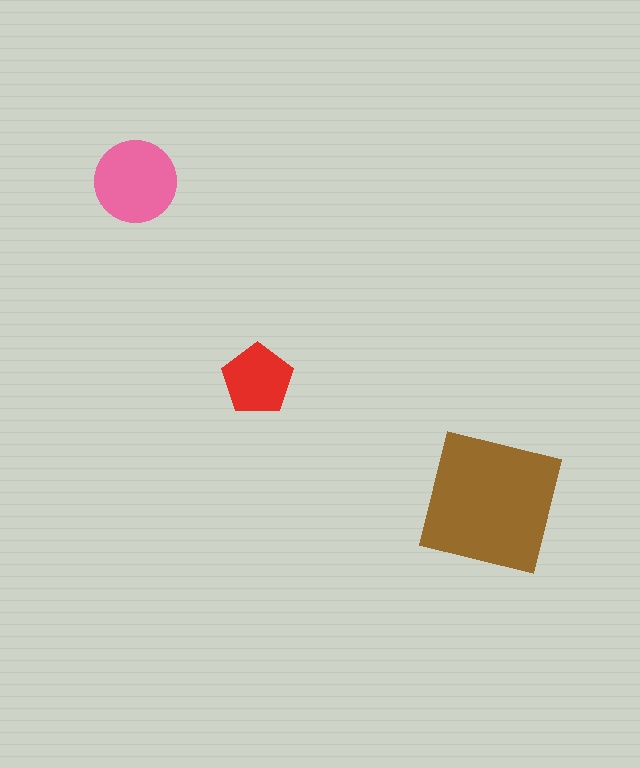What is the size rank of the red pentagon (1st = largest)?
3rd.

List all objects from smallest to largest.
The red pentagon, the pink circle, the brown square.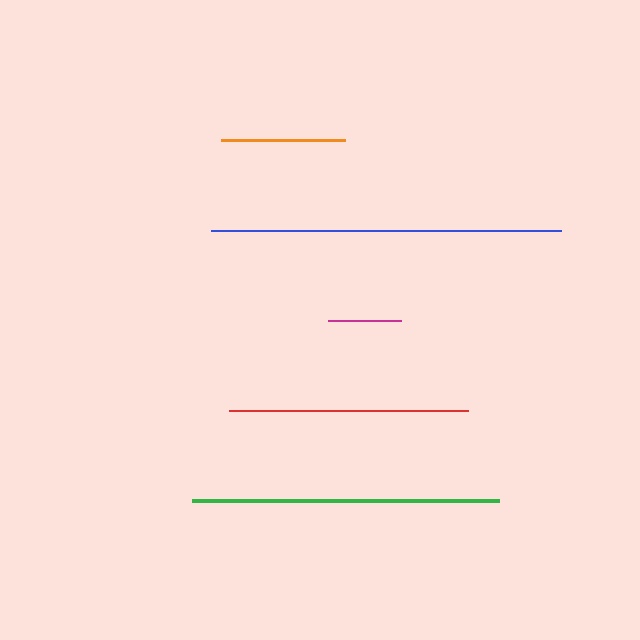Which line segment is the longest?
The blue line is the longest at approximately 350 pixels.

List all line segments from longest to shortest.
From longest to shortest: blue, green, red, orange, magenta.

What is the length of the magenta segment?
The magenta segment is approximately 73 pixels long.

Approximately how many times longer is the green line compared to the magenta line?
The green line is approximately 4.2 times the length of the magenta line.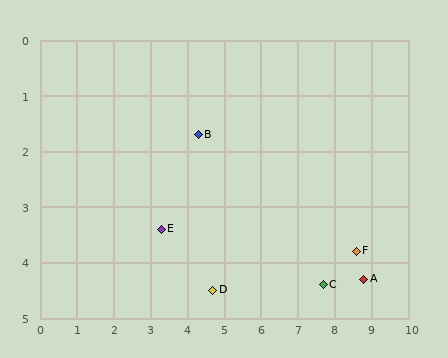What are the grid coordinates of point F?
Point F is at approximately (8.6, 3.8).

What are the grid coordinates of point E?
Point E is at approximately (3.3, 3.4).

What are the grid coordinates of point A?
Point A is at approximately (8.8, 4.3).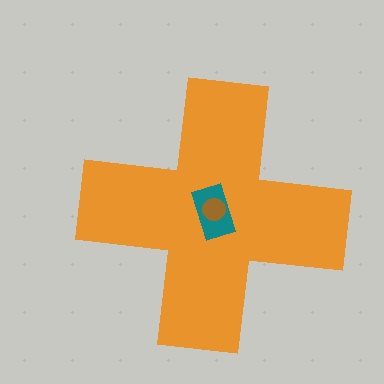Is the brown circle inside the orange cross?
Yes.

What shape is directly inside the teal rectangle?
The brown circle.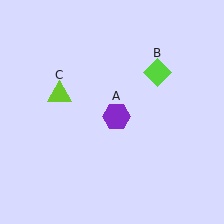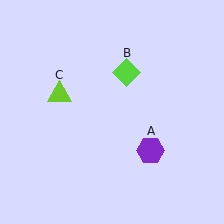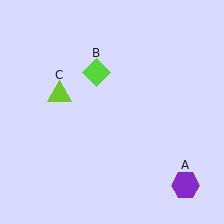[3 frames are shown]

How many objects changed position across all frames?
2 objects changed position: purple hexagon (object A), lime diamond (object B).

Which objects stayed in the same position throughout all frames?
Lime triangle (object C) remained stationary.